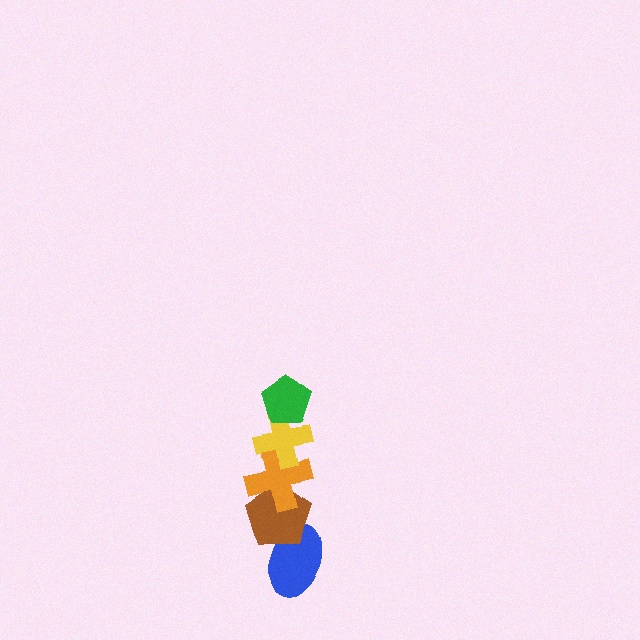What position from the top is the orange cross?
The orange cross is 3rd from the top.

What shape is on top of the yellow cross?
The green pentagon is on top of the yellow cross.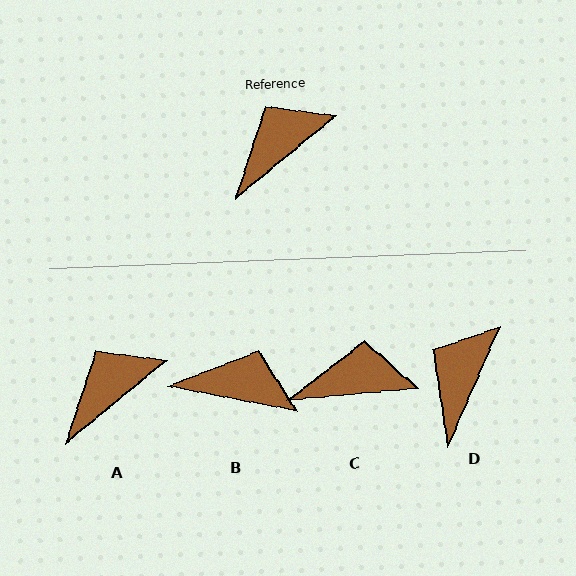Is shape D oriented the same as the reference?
No, it is off by about 27 degrees.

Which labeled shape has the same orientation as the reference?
A.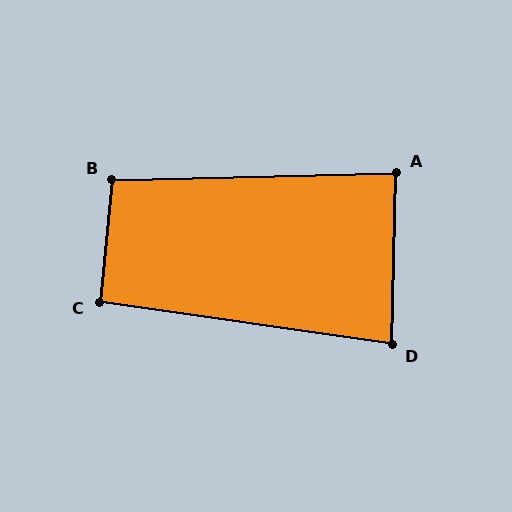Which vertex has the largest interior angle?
B, at approximately 97 degrees.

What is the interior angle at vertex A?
Approximately 88 degrees (approximately right).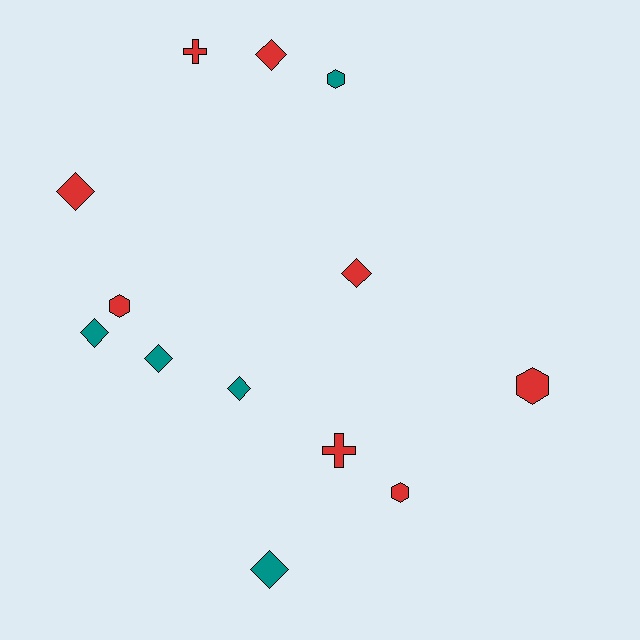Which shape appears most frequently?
Diamond, with 7 objects.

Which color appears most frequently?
Red, with 8 objects.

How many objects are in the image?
There are 13 objects.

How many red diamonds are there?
There are 3 red diamonds.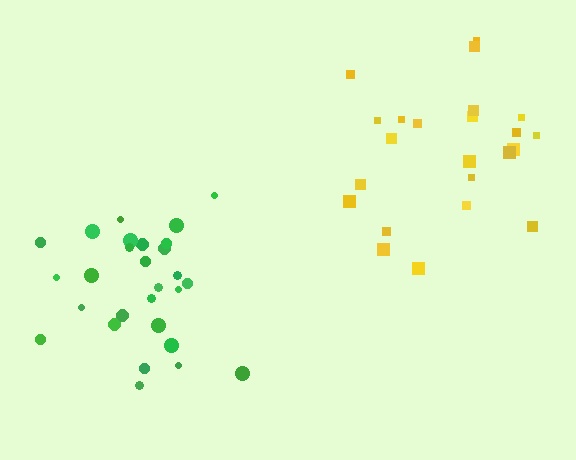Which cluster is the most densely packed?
Green.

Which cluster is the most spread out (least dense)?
Yellow.